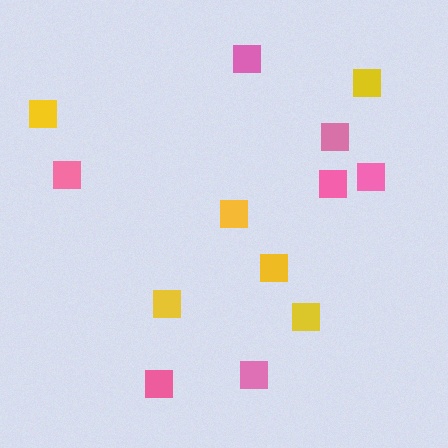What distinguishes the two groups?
There are 2 groups: one group of pink squares (7) and one group of yellow squares (6).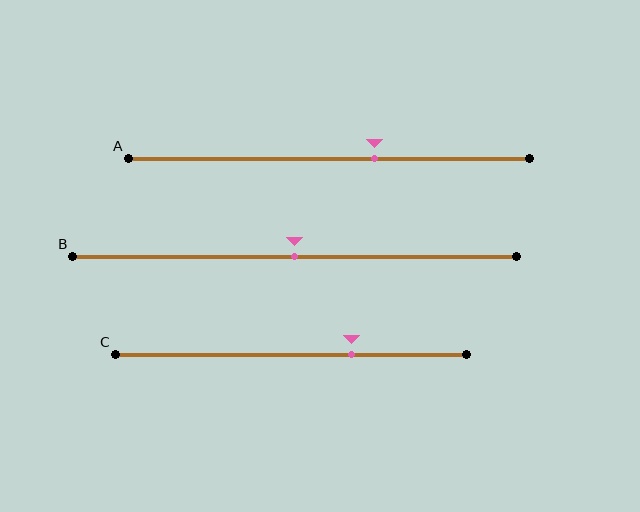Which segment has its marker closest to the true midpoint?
Segment B has its marker closest to the true midpoint.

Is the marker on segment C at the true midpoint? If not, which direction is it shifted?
No, the marker on segment C is shifted to the right by about 17% of the segment length.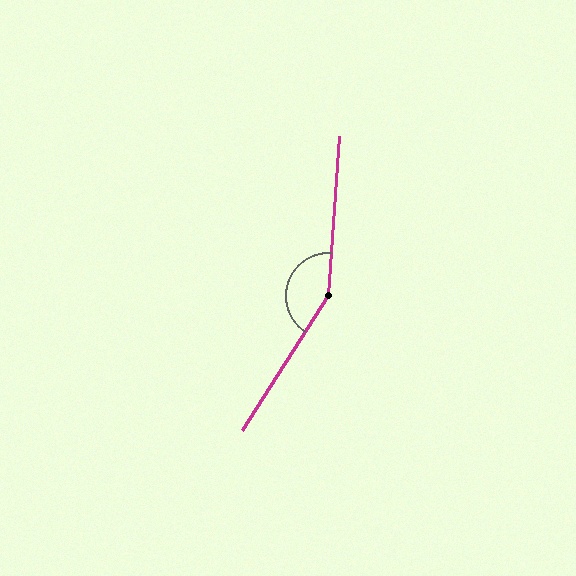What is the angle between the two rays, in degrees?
Approximately 151 degrees.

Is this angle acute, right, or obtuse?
It is obtuse.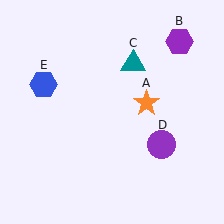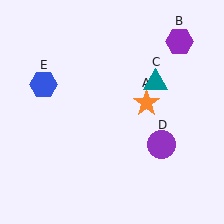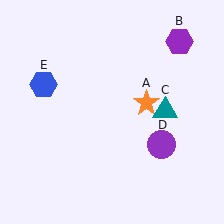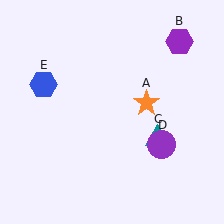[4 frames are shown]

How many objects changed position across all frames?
1 object changed position: teal triangle (object C).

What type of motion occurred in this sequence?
The teal triangle (object C) rotated clockwise around the center of the scene.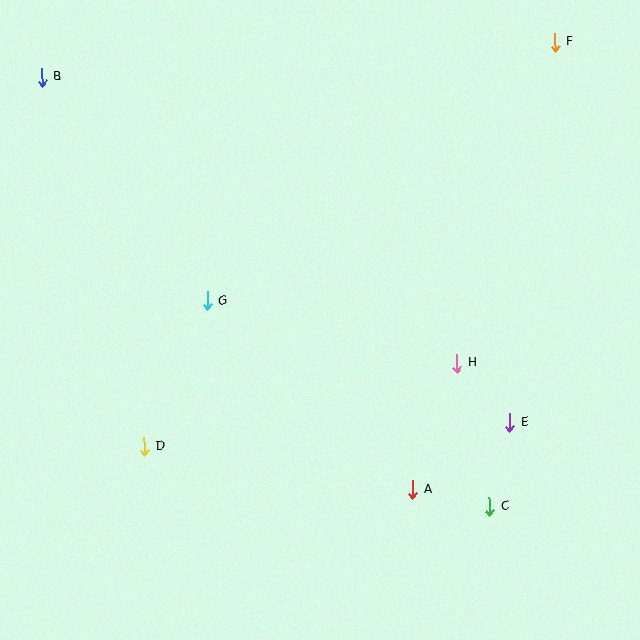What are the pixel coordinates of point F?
Point F is at (555, 42).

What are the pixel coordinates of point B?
Point B is at (42, 77).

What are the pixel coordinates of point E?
Point E is at (510, 422).